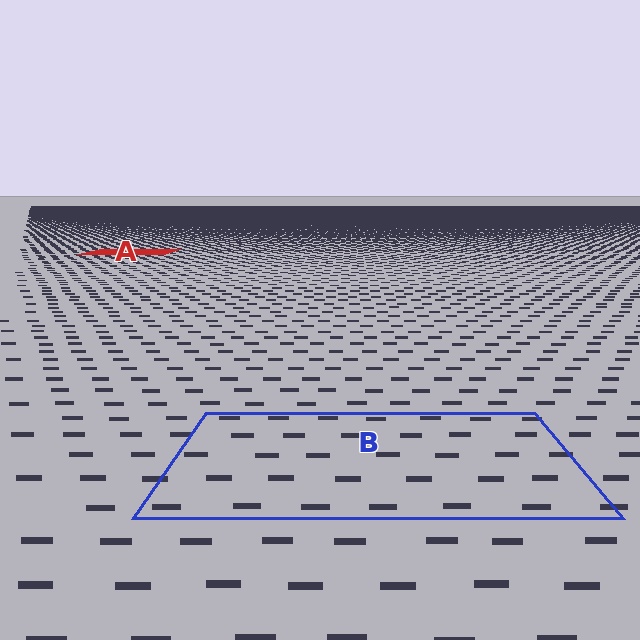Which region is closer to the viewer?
Region B is closer. The texture elements there are larger and more spread out.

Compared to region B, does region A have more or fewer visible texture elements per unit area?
Region A has more texture elements per unit area — they are packed more densely because it is farther away.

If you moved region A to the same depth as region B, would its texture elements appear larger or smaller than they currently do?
They would appear larger. At a closer depth, the same texture elements are projected at a bigger on-screen size.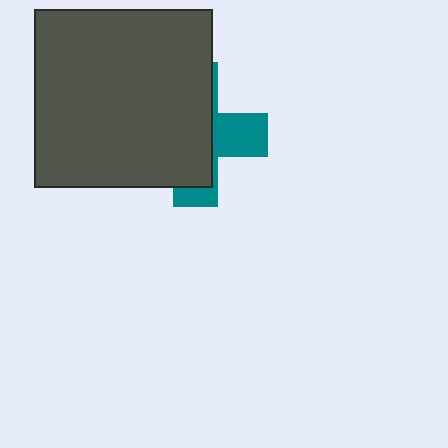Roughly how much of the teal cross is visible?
A small part of it is visible (roughly 33%).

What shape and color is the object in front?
The object in front is a dark gray square.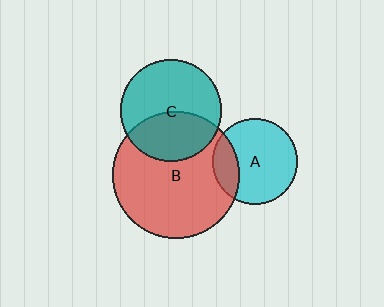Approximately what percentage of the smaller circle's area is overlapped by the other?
Approximately 20%.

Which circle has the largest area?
Circle B (red).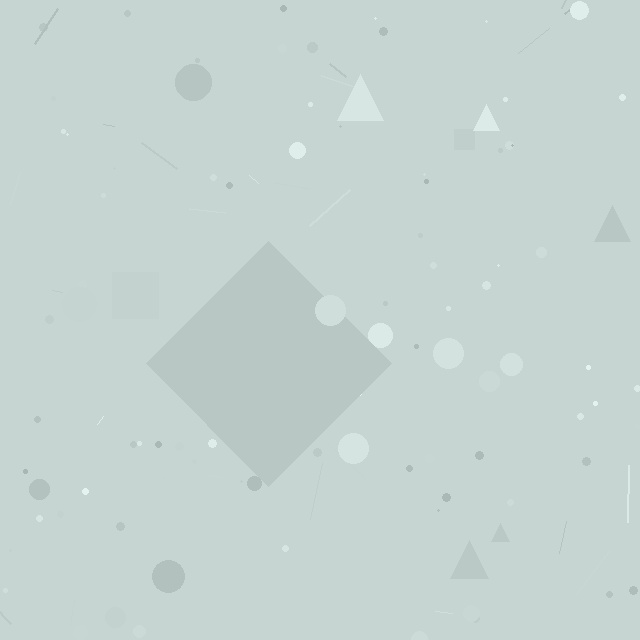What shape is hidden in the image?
A diamond is hidden in the image.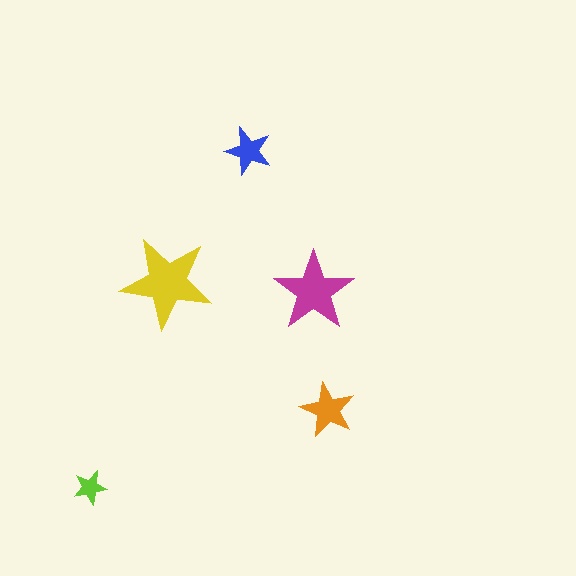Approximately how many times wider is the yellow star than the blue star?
About 2 times wider.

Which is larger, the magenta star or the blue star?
The magenta one.